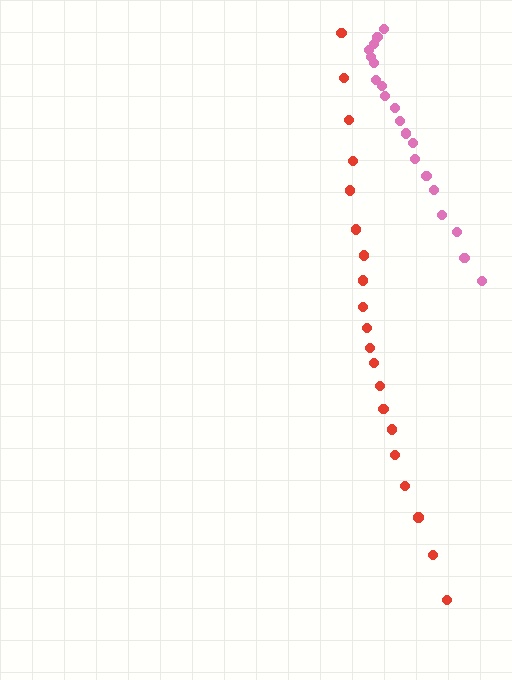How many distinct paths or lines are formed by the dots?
There are 2 distinct paths.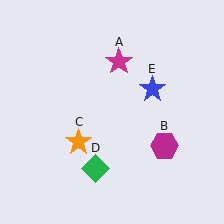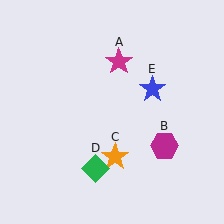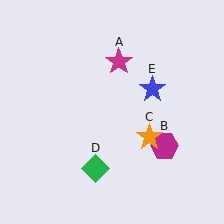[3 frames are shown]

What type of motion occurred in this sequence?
The orange star (object C) rotated counterclockwise around the center of the scene.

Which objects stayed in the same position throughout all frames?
Magenta star (object A) and magenta hexagon (object B) and green diamond (object D) and blue star (object E) remained stationary.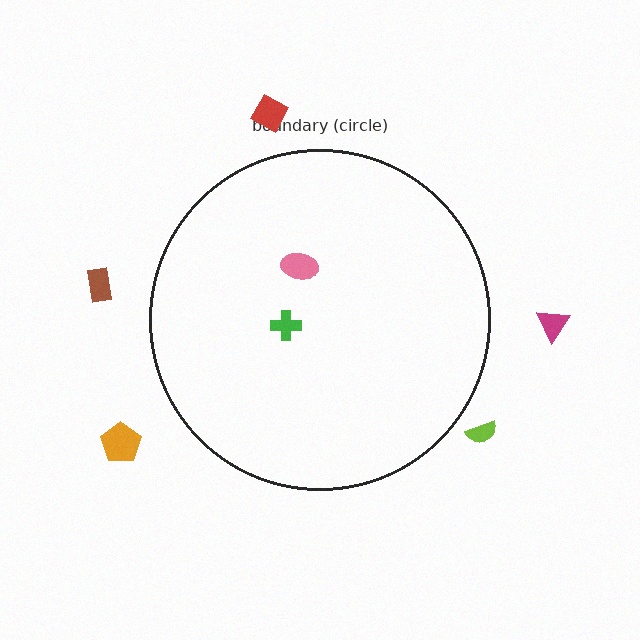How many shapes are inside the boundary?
2 inside, 5 outside.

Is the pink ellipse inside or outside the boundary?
Inside.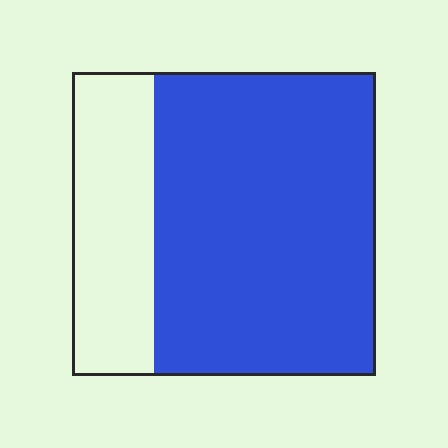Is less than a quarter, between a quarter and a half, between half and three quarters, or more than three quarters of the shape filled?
Between half and three quarters.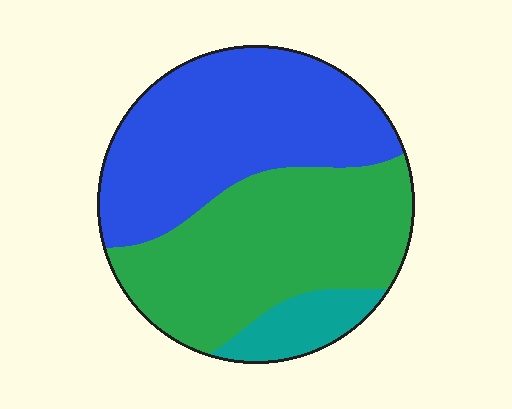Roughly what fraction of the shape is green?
Green covers 45% of the shape.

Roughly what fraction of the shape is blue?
Blue covers about 45% of the shape.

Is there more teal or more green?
Green.